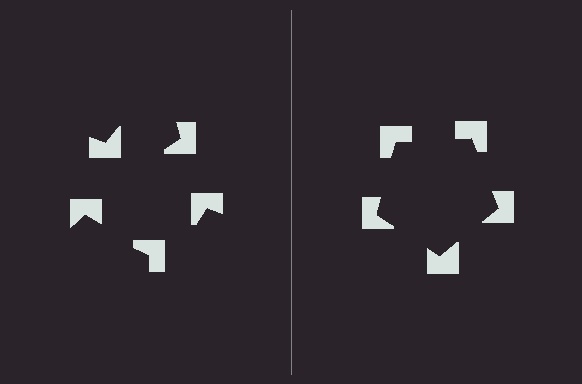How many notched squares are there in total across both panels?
10 — 5 on each side.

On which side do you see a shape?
An illusory pentagon appears on the right side. On the left side the wedge cuts are rotated, so no coherent shape forms.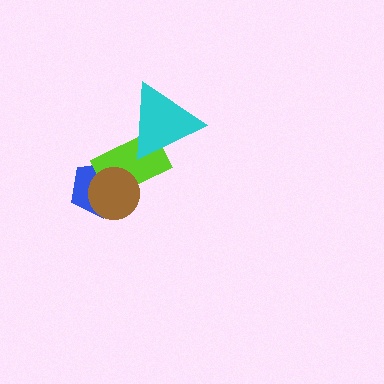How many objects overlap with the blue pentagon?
2 objects overlap with the blue pentagon.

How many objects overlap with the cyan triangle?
1 object overlaps with the cyan triangle.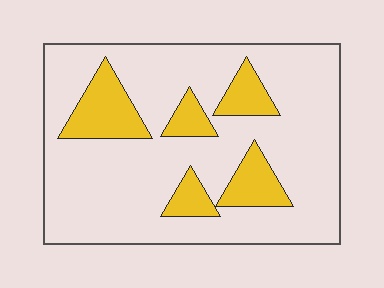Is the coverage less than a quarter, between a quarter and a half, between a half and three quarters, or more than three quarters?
Less than a quarter.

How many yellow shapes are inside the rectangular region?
5.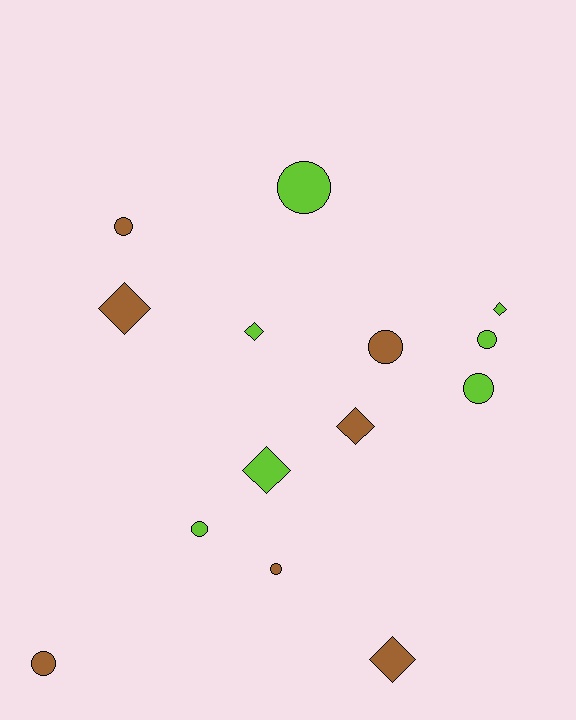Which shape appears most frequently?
Circle, with 8 objects.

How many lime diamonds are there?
There are 3 lime diamonds.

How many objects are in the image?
There are 14 objects.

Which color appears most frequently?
Lime, with 7 objects.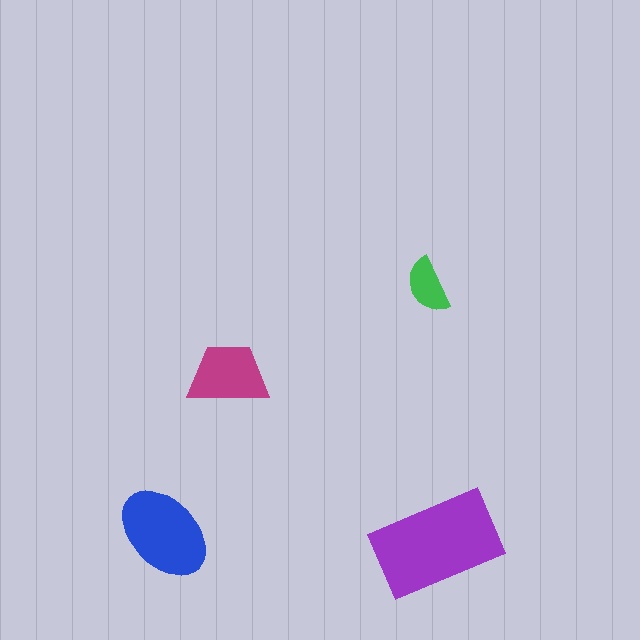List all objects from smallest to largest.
The green semicircle, the magenta trapezoid, the blue ellipse, the purple rectangle.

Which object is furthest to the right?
The purple rectangle is rightmost.